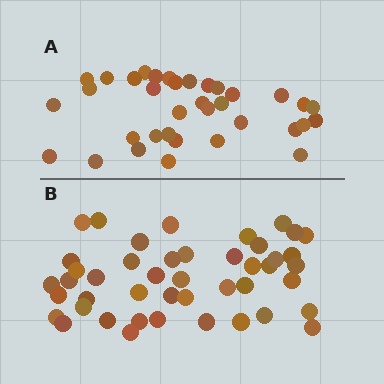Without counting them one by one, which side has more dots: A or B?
Region B (the bottom region) has more dots.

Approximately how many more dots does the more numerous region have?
Region B has roughly 10 or so more dots than region A.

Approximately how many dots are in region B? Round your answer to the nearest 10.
About 40 dots. (The exact count is 45, which rounds to 40.)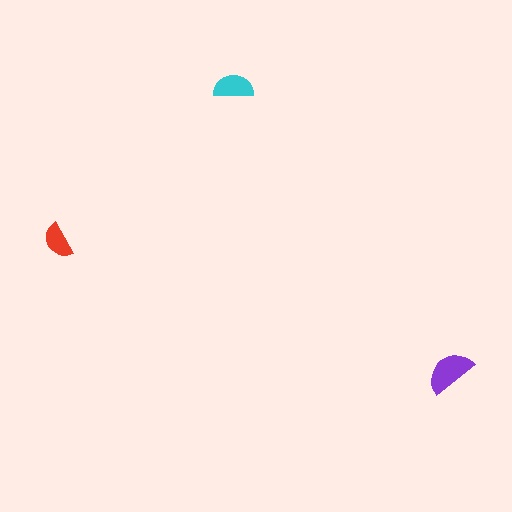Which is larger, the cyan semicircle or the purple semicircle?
The purple one.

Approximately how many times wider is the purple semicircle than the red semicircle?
About 1.5 times wider.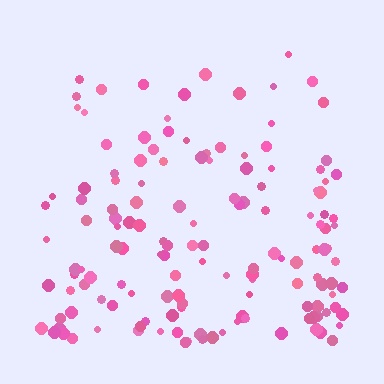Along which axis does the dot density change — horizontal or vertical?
Vertical.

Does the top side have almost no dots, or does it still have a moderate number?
Still a moderate number, just noticeably fewer than the bottom.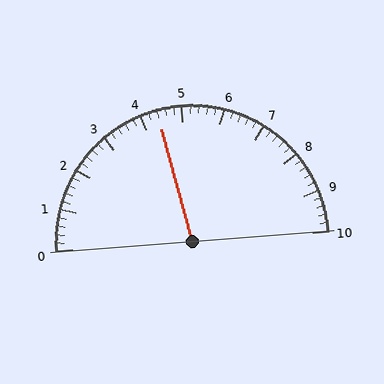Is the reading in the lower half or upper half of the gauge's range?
The reading is in the lower half of the range (0 to 10).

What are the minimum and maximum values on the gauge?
The gauge ranges from 0 to 10.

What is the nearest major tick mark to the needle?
The nearest major tick mark is 4.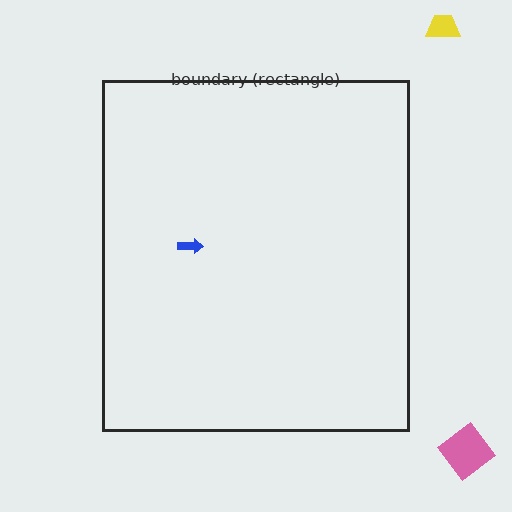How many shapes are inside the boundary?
1 inside, 2 outside.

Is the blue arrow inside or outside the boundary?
Inside.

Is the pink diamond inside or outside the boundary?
Outside.